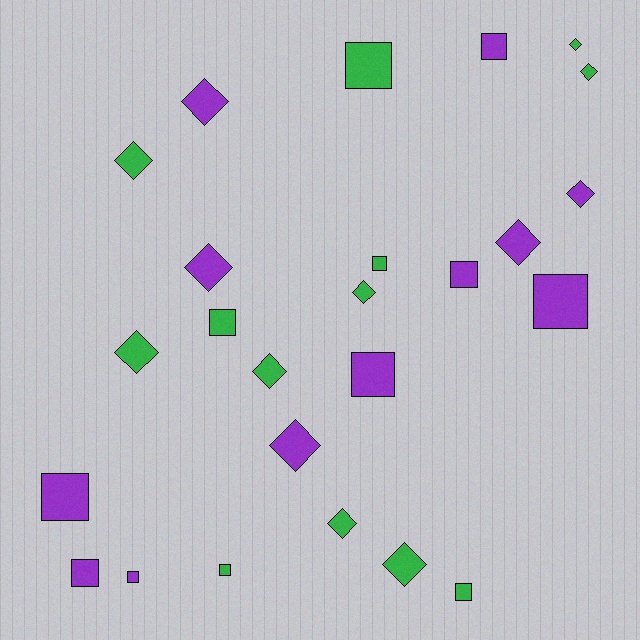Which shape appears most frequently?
Diamond, with 13 objects.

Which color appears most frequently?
Green, with 13 objects.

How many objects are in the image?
There are 25 objects.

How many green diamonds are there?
There are 8 green diamonds.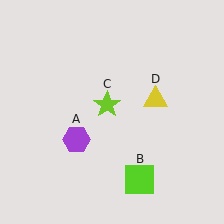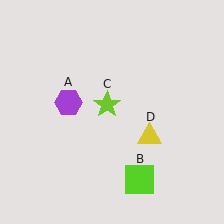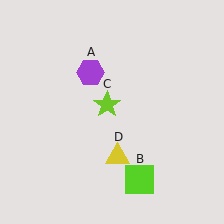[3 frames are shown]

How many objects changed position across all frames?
2 objects changed position: purple hexagon (object A), yellow triangle (object D).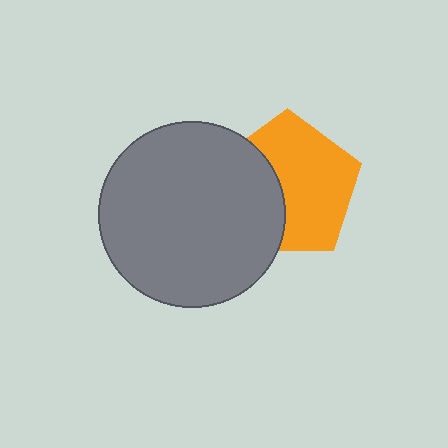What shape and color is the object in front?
The object in front is a gray circle.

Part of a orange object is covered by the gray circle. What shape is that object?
It is a pentagon.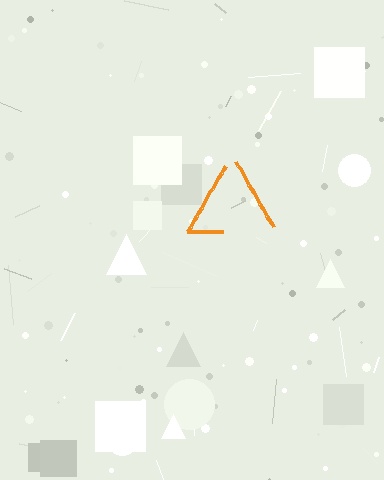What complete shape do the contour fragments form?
The contour fragments form a triangle.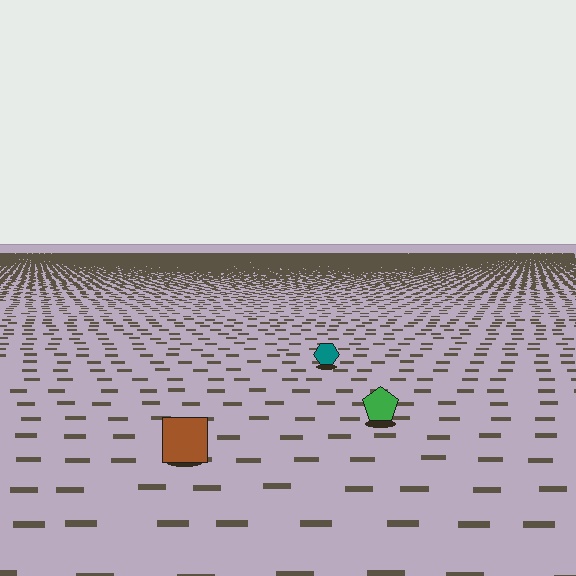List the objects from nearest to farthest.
From nearest to farthest: the brown square, the green pentagon, the teal hexagon.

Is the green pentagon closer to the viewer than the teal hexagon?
Yes. The green pentagon is closer — you can tell from the texture gradient: the ground texture is coarser near it.